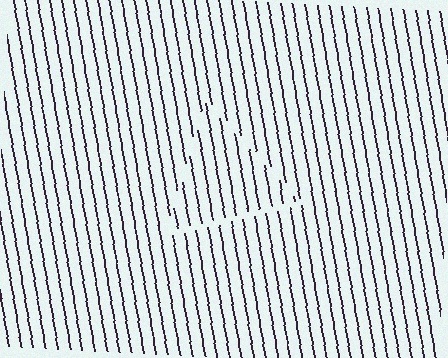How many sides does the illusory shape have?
3 sides — the line-ends trace a triangle.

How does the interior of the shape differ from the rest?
The interior of the shape contains the same grating, shifted by half a period — the contour is defined by the phase discontinuity where line-ends from the inner and outer gratings abut.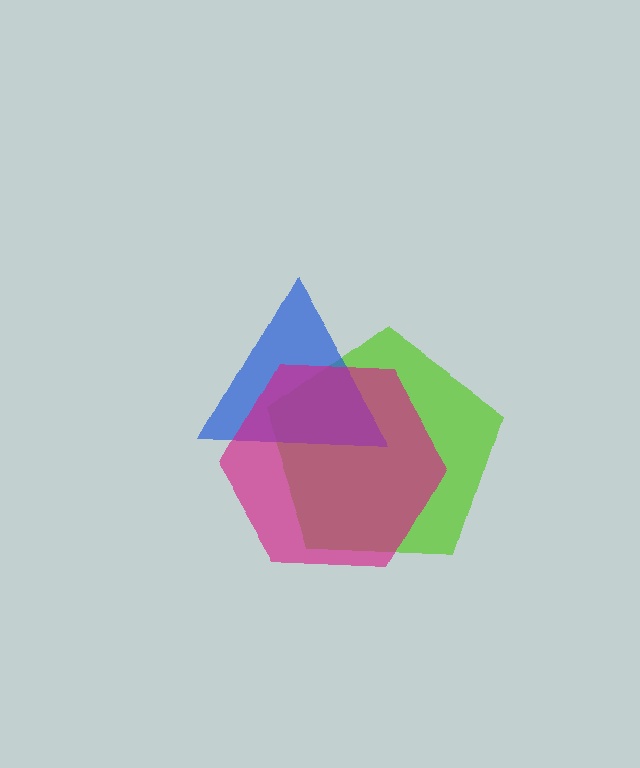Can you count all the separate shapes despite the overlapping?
Yes, there are 3 separate shapes.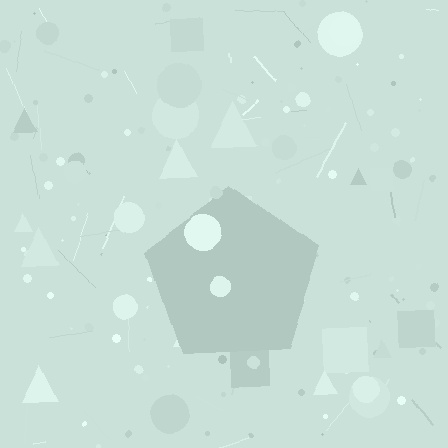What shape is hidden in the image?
A pentagon is hidden in the image.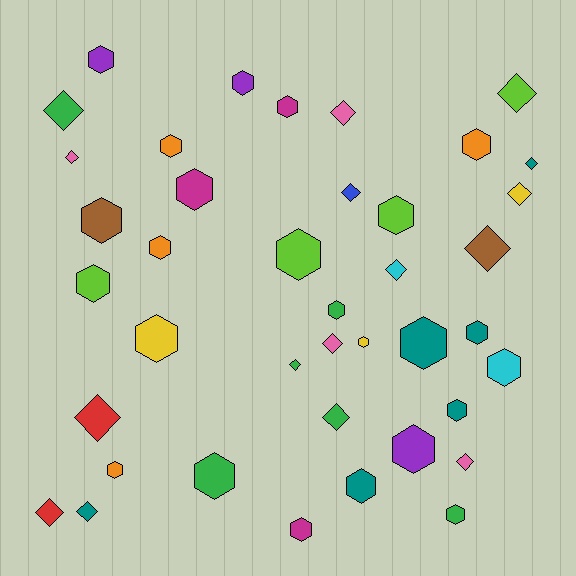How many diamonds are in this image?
There are 16 diamonds.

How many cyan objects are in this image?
There are 2 cyan objects.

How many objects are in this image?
There are 40 objects.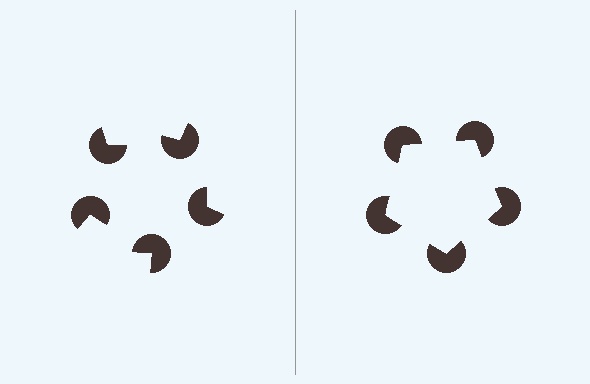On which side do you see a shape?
An illusory pentagon appears on the right side. On the left side the wedge cuts are rotated, so no coherent shape forms.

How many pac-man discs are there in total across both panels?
10 — 5 on each side.